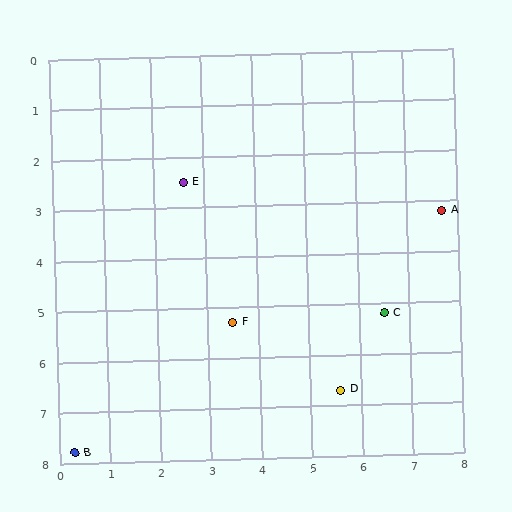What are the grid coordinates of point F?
Point F is at approximately (3.5, 5.3).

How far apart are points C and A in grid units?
Points C and A are about 2.3 grid units apart.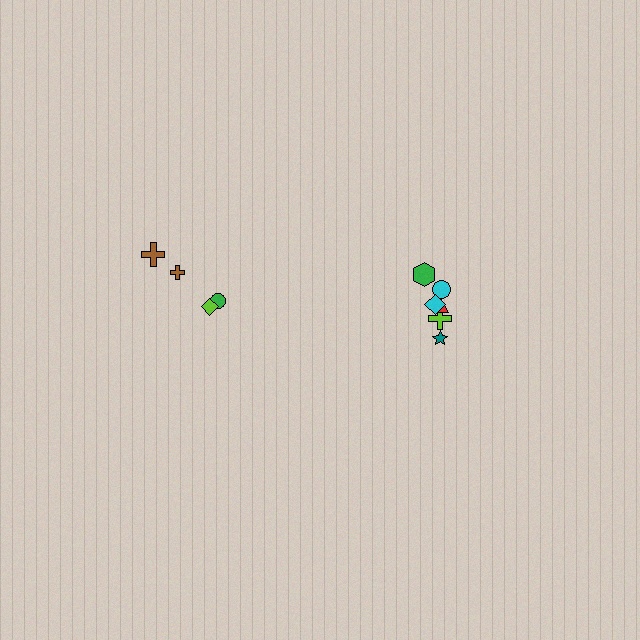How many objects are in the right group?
There are 6 objects.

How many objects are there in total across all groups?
There are 10 objects.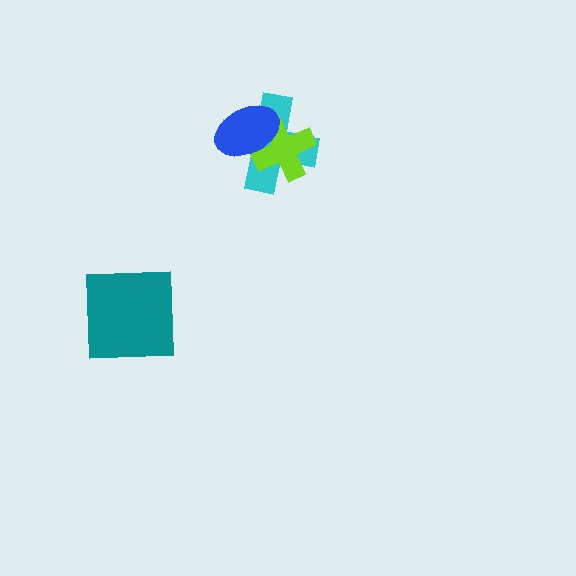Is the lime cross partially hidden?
Yes, it is partially covered by another shape.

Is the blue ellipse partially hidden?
No, no other shape covers it.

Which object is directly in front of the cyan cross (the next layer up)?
The lime cross is directly in front of the cyan cross.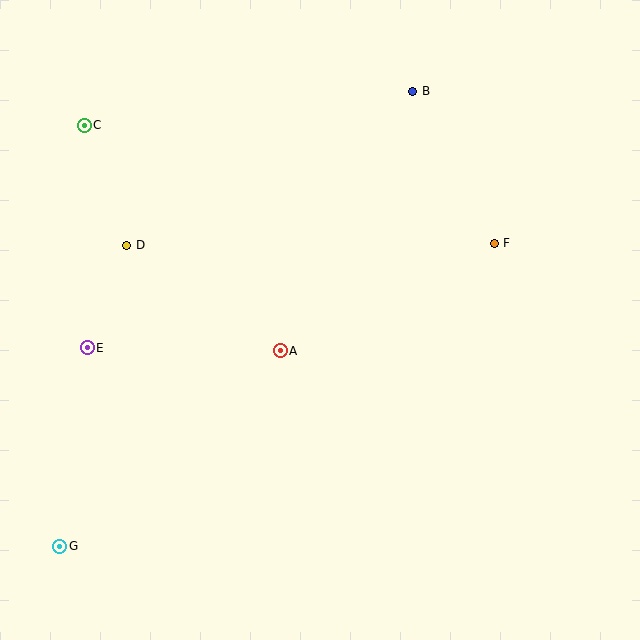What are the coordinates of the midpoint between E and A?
The midpoint between E and A is at (184, 349).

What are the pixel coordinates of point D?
Point D is at (127, 245).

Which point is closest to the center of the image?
Point A at (280, 351) is closest to the center.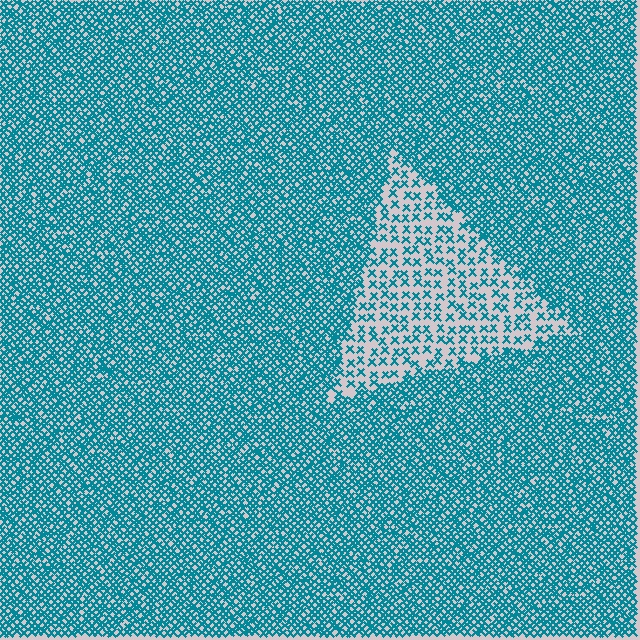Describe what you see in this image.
The image contains small teal elements arranged at two different densities. A triangle-shaped region is visible where the elements are less densely packed than the surrounding area.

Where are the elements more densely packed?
The elements are more densely packed outside the triangle boundary.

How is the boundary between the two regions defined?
The boundary is defined by a change in element density (approximately 2.6x ratio). All elements are the same color, size, and shape.